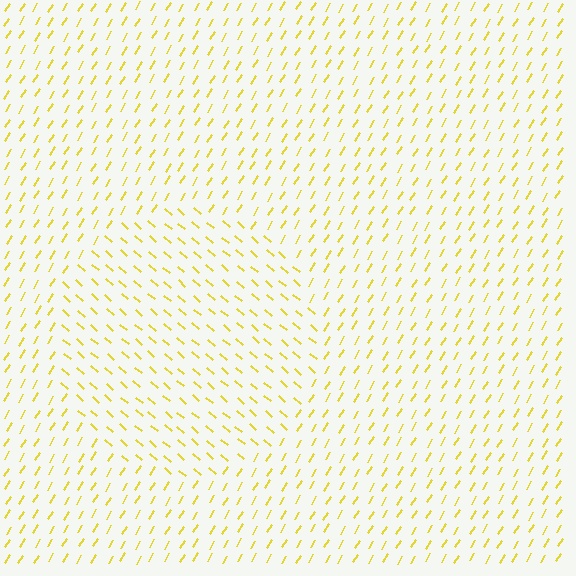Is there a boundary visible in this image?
Yes, there is a texture boundary formed by a change in line orientation.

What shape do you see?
I see a circle.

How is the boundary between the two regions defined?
The boundary is defined purely by a change in line orientation (approximately 81 degrees difference). All lines are the same color and thickness.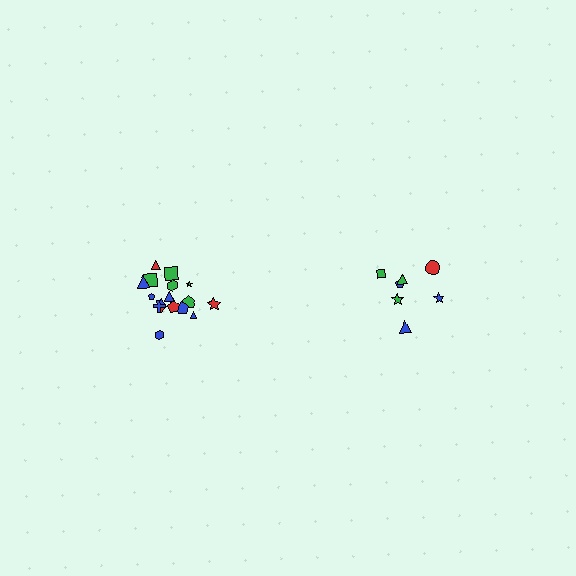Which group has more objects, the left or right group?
The left group.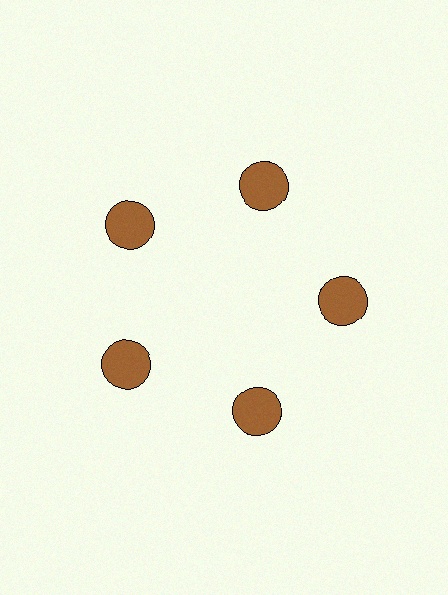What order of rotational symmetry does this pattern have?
This pattern has 5-fold rotational symmetry.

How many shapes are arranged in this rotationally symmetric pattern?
There are 5 shapes, arranged in 5 groups of 1.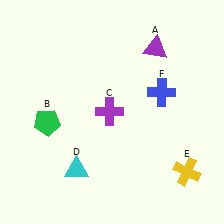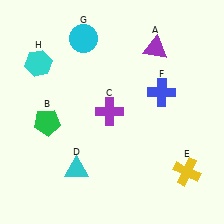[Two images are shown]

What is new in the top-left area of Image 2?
A cyan circle (G) was added in the top-left area of Image 2.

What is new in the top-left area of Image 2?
A cyan hexagon (H) was added in the top-left area of Image 2.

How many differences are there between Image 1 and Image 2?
There are 2 differences between the two images.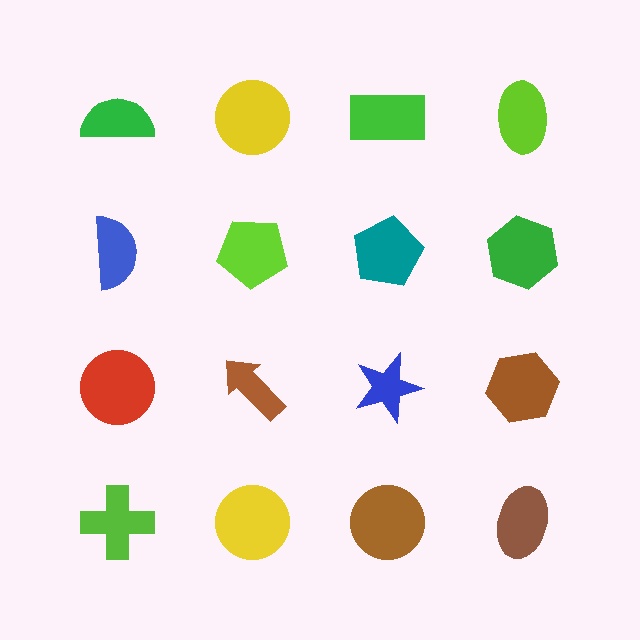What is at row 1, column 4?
A lime ellipse.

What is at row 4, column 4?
A brown ellipse.